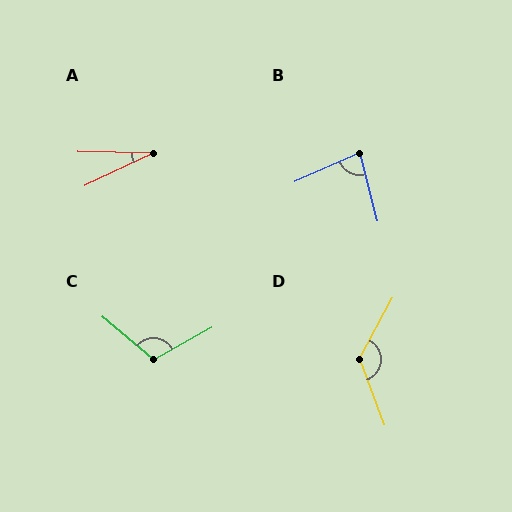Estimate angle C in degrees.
Approximately 111 degrees.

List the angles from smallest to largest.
A (26°), B (81°), C (111°), D (131°).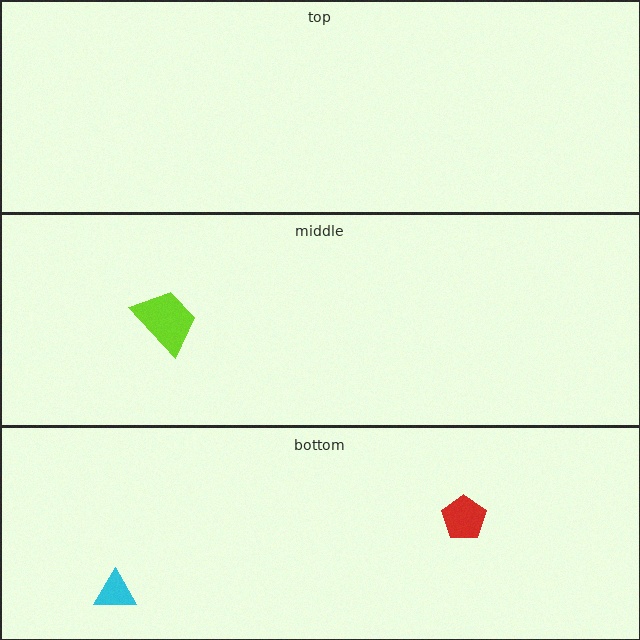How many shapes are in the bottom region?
2.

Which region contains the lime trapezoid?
The middle region.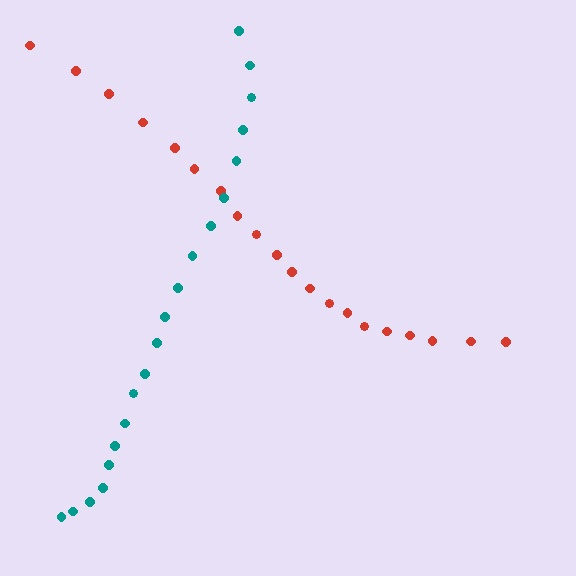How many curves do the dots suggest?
There are 2 distinct paths.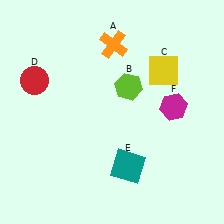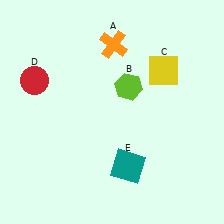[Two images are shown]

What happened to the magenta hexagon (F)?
The magenta hexagon (F) was removed in Image 2. It was in the top-right area of Image 1.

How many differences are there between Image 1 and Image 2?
There is 1 difference between the two images.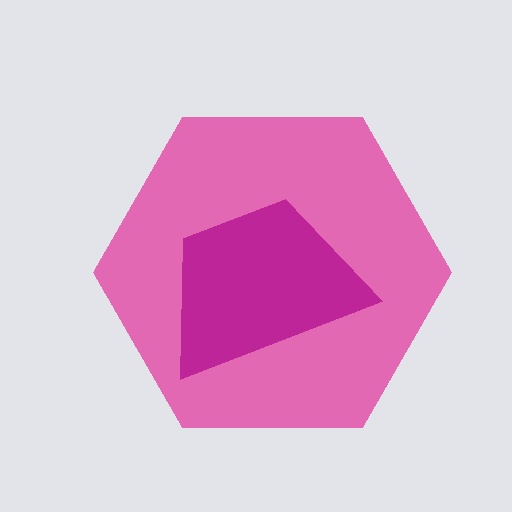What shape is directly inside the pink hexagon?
The magenta trapezoid.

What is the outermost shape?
The pink hexagon.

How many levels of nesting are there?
2.